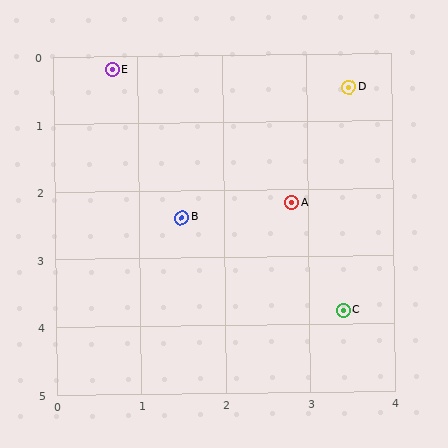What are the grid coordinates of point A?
Point A is at approximately (2.8, 2.2).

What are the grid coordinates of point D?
Point D is at approximately (3.5, 0.5).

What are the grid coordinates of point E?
Point E is at approximately (0.7, 0.2).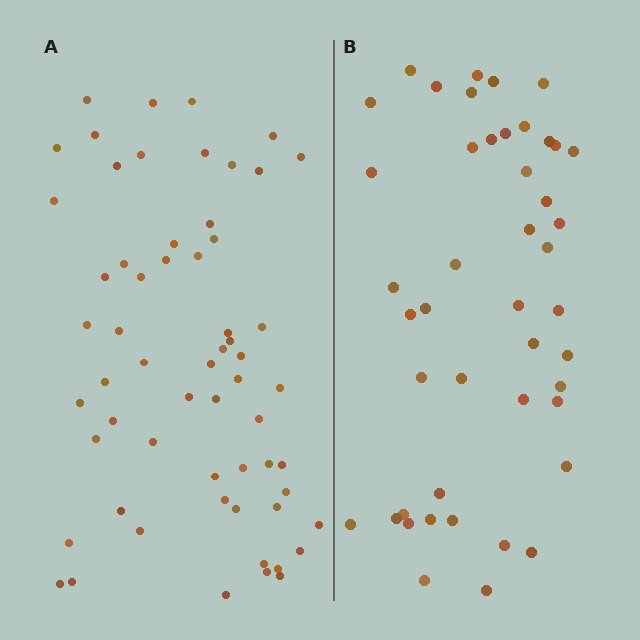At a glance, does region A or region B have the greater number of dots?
Region A (the left region) has more dots.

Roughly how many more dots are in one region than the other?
Region A has approximately 15 more dots than region B.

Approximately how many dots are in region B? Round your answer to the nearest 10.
About 40 dots. (The exact count is 45, which rounds to 40.)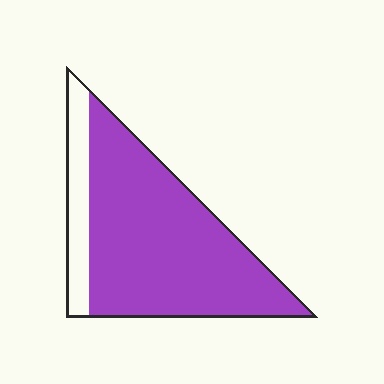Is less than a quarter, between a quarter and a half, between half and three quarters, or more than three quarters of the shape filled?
More than three quarters.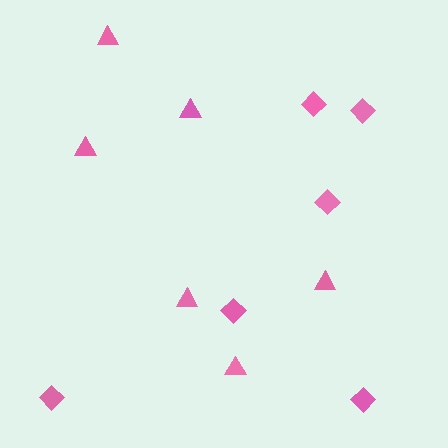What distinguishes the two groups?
There are 2 groups: one group of diamonds (6) and one group of triangles (6).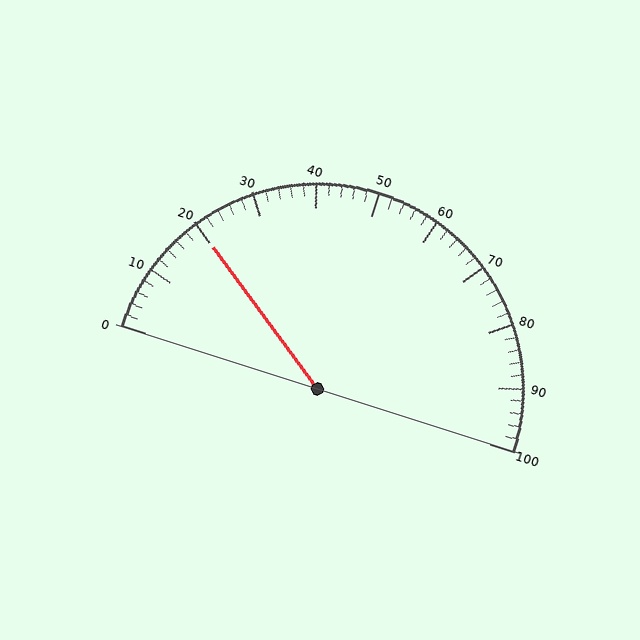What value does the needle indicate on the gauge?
The needle indicates approximately 20.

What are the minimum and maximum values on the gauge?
The gauge ranges from 0 to 100.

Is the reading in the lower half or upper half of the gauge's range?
The reading is in the lower half of the range (0 to 100).